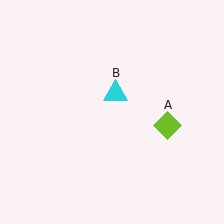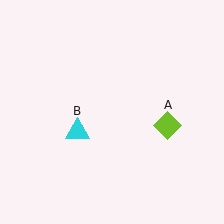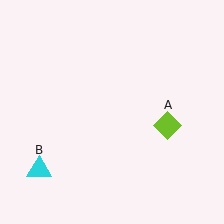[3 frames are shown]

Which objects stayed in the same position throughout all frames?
Lime diamond (object A) remained stationary.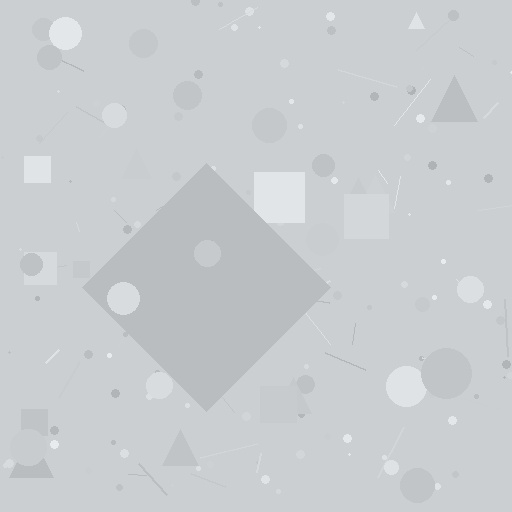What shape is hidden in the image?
A diamond is hidden in the image.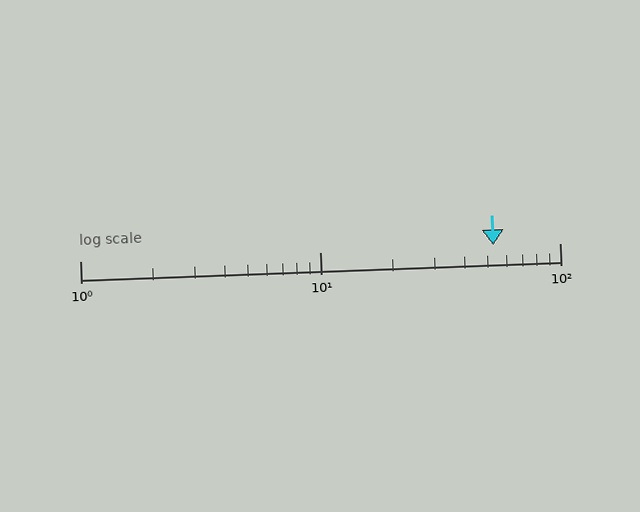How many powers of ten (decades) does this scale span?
The scale spans 2 decades, from 1 to 100.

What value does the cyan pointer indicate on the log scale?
The pointer indicates approximately 53.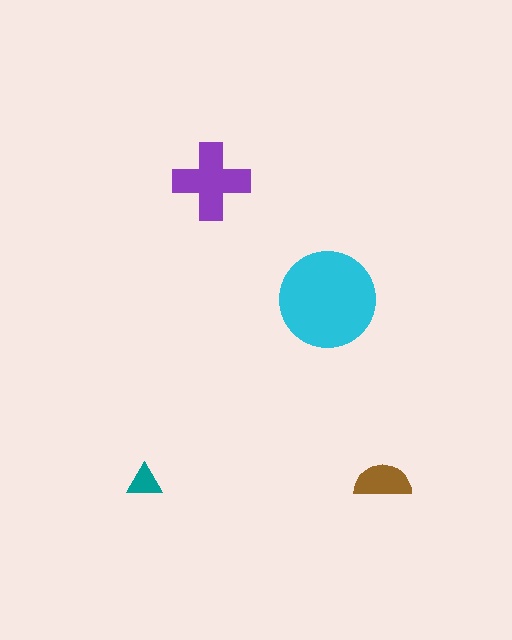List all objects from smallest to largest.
The teal triangle, the brown semicircle, the purple cross, the cyan circle.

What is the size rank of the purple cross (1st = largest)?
2nd.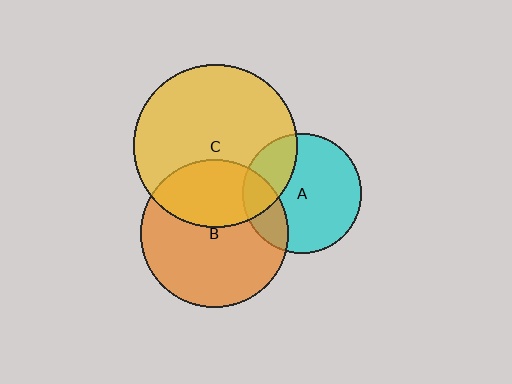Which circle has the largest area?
Circle C (yellow).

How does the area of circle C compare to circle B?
Approximately 1.2 times.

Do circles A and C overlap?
Yes.